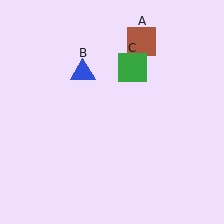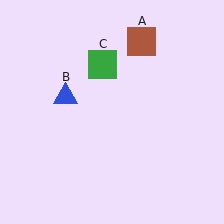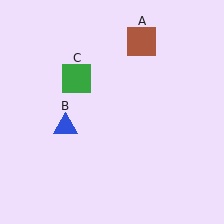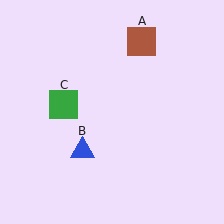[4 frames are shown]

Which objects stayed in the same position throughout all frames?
Brown square (object A) remained stationary.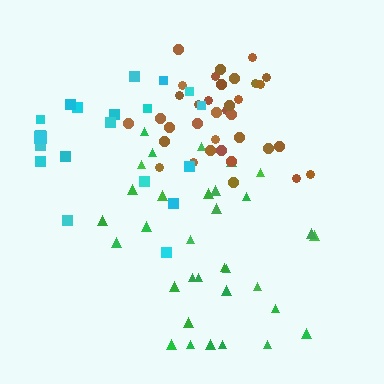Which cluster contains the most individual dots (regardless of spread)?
Brown (35).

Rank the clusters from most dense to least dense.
brown, green, cyan.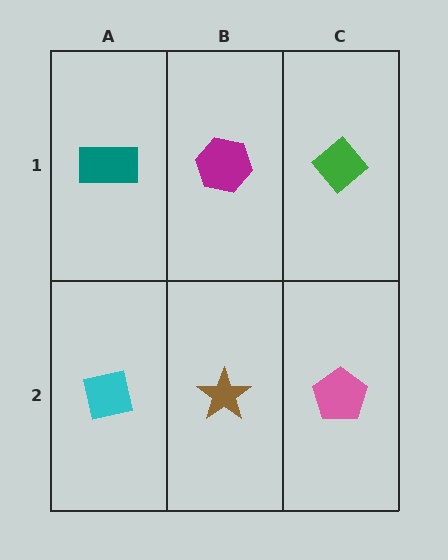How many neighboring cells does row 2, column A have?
2.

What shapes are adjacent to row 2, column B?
A magenta hexagon (row 1, column B), a cyan square (row 2, column A), a pink pentagon (row 2, column C).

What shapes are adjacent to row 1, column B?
A brown star (row 2, column B), a teal rectangle (row 1, column A), a green diamond (row 1, column C).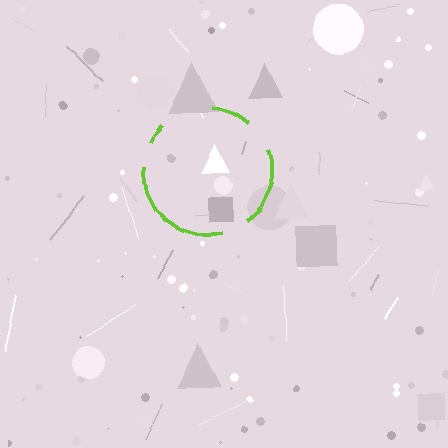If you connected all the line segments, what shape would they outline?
They would outline a circle.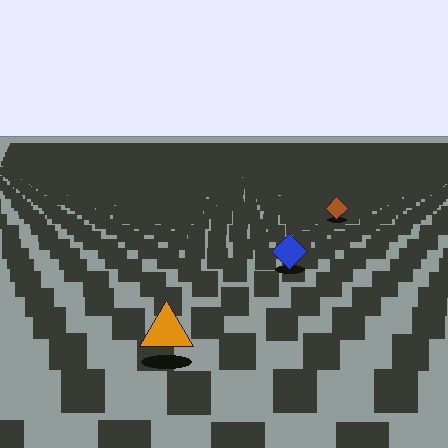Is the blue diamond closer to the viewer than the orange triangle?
No. The orange triangle is closer — you can tell from the texture gradient: the ground texture is coarser near it.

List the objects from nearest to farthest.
From nearest to farthest: the orange triangle, the blue diamond, the brown diamond.